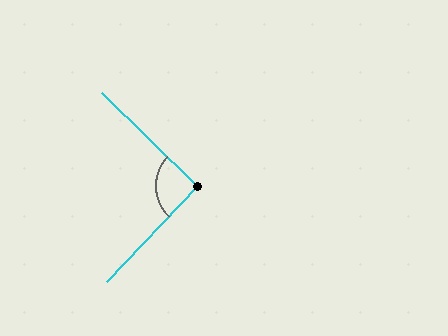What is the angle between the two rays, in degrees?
Approximately 91 degrees.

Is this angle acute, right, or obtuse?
It is approximately a right angle.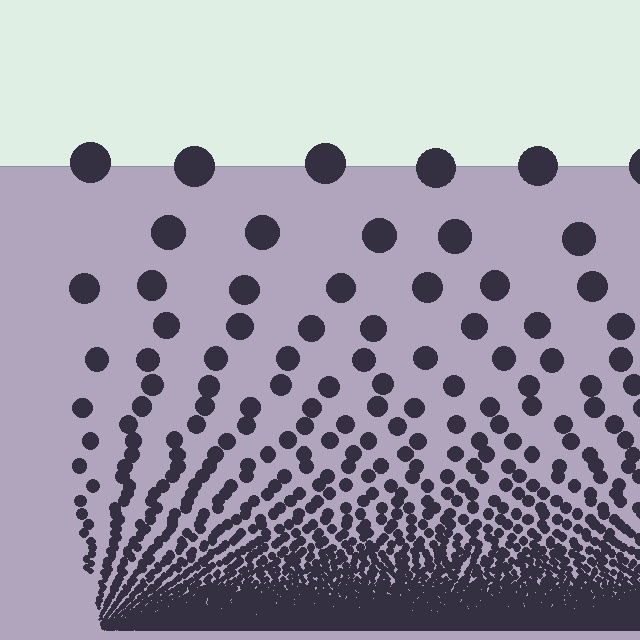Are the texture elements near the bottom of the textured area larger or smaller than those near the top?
Smaller. The gradient is inverted — elements near the bottom are smaller and denser.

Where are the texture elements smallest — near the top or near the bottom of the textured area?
Near the bottom.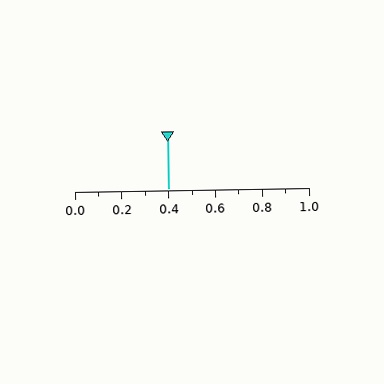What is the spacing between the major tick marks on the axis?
The major ticks are spaced 0.2 apart.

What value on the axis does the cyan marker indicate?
The marker indicates approximately 0.4.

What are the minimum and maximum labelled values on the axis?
The axis runs from 0.0 to 1.0.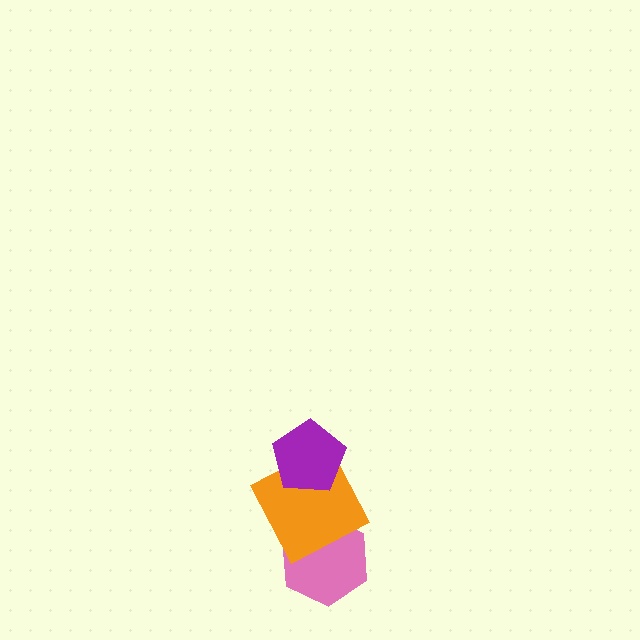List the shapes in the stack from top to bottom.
From top to bottom: the purple pentagon, the orange square, the pink hexagon.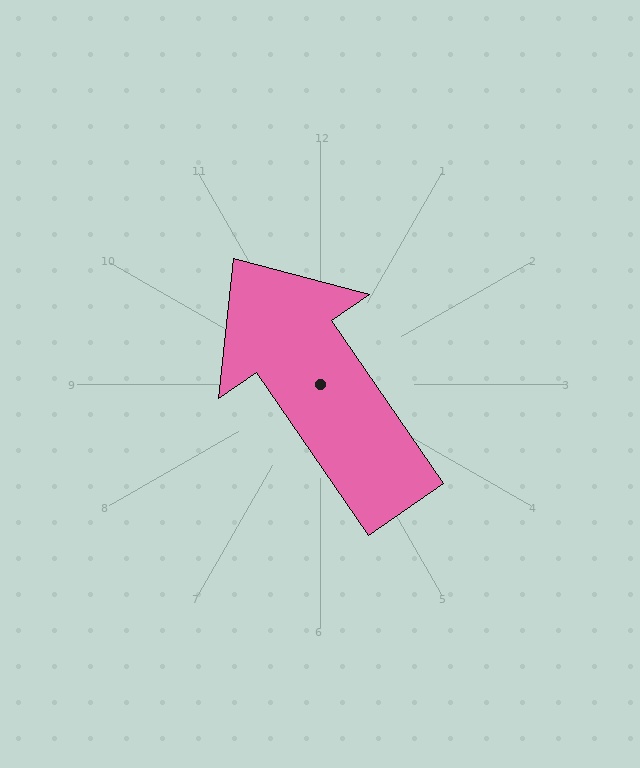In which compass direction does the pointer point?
Northwest.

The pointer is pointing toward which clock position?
Roughly 11 o'clock.